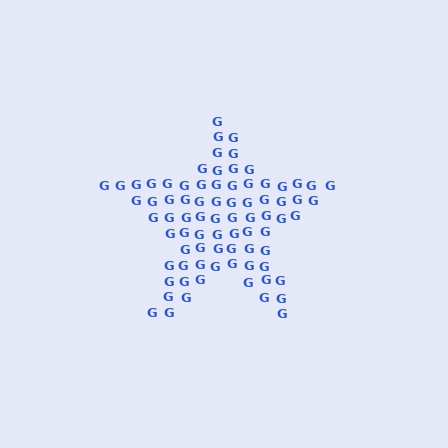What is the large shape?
The large shape is a star.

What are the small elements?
The small elements are letter G's.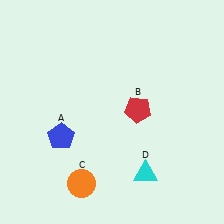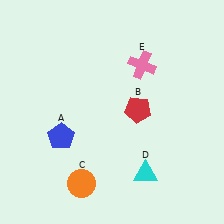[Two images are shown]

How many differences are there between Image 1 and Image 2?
There is 1 difference between the two images.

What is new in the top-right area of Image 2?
A pink cross (E) was added in the top-right area of Image 2.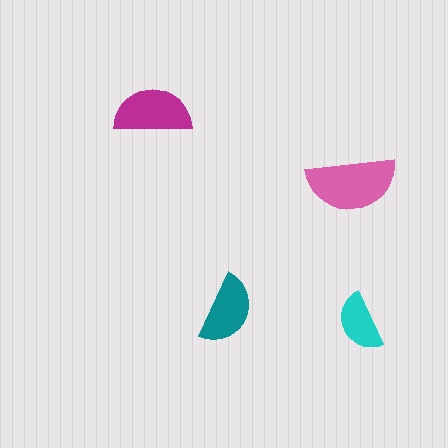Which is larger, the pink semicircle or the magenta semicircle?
The pink one.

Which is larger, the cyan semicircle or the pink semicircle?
The pink one.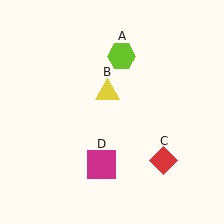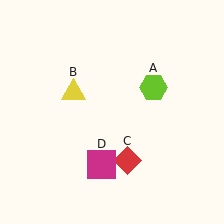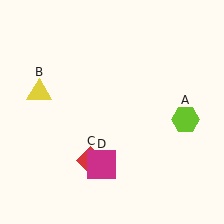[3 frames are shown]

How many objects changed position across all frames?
3 objects changed position: lime hexagon (object A), yellow triangle (object B), red diamond (object C).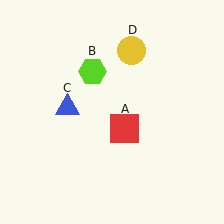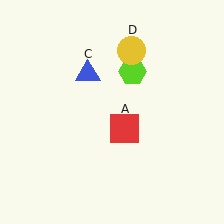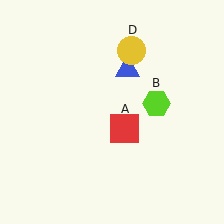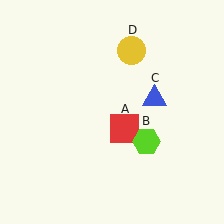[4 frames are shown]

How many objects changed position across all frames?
2 objects changed position: lime hexagon (object B), blue triangle (object C).